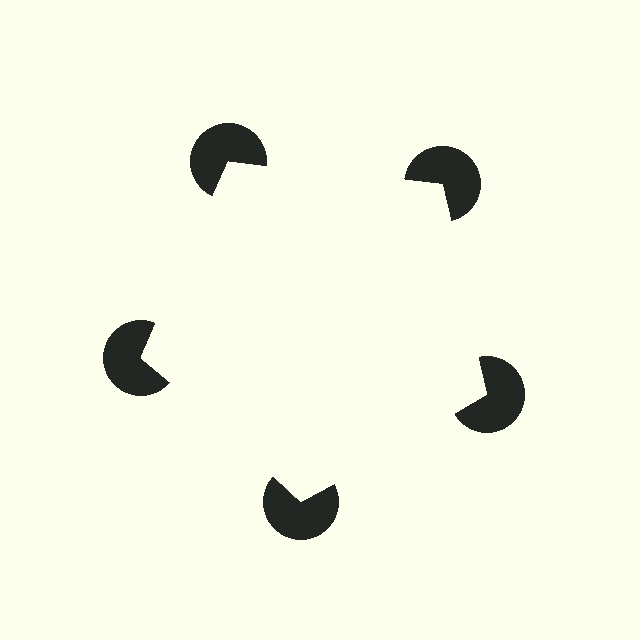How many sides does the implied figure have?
5 sides.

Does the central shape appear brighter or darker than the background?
It typically appears slightly brighter than the background, even though no actual brightness change is drawn.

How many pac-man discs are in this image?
There are 5 — one at each vertex of the illusory pentagon.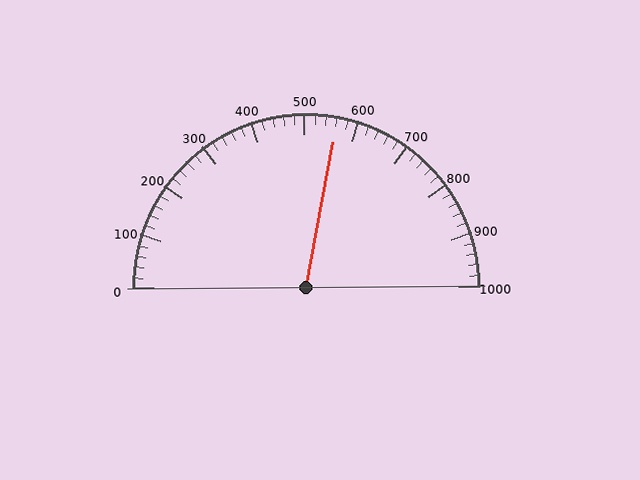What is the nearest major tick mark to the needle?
The nearest major tick mark is 600.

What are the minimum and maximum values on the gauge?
The gauge ranges from 0 to 1000.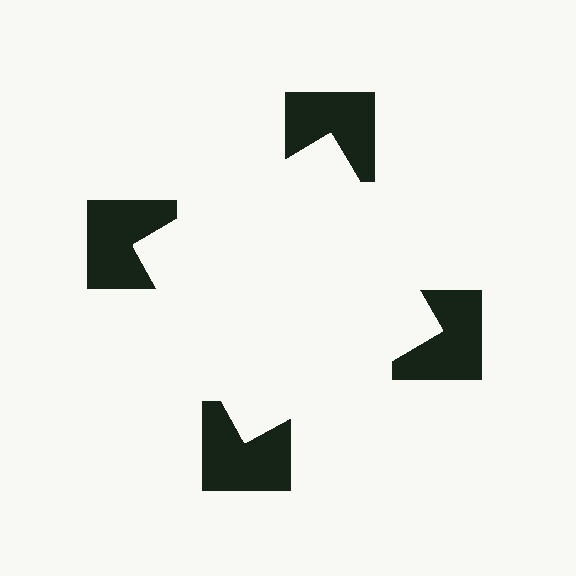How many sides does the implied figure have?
4 sides.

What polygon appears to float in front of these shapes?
An illusory square — its edges are inferred from the aligned wedge cuts in the notched squares, not physically drawn.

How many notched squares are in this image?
There are 4 — one at each vertex of the illusory square.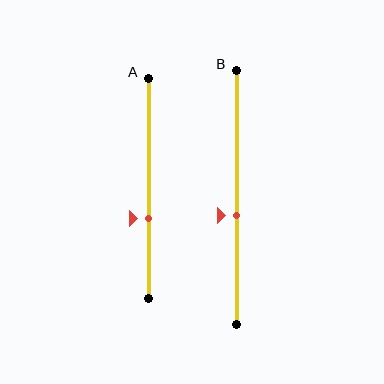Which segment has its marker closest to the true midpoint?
Segment B has its marker closest to the true midpoint.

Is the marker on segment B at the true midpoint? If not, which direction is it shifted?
No, the marker on segment B is shifted downward by about 7% of the segment length.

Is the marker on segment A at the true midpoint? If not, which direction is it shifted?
No, the marker on segment A is shifted downward by about 13% of the segment length.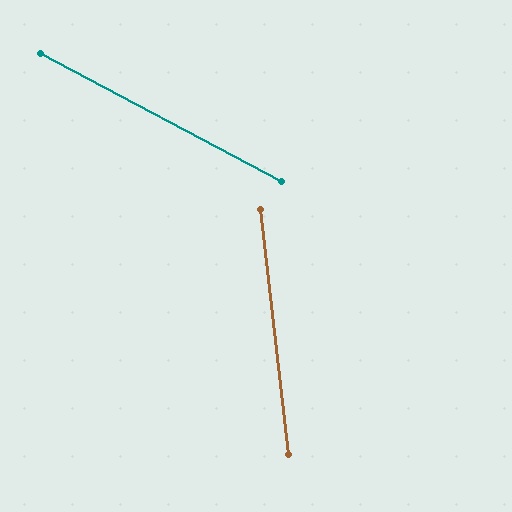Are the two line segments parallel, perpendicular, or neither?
Neither parallel nor perpendicular — they differ by about 55°.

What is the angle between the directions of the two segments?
Approximately 55 degrees.